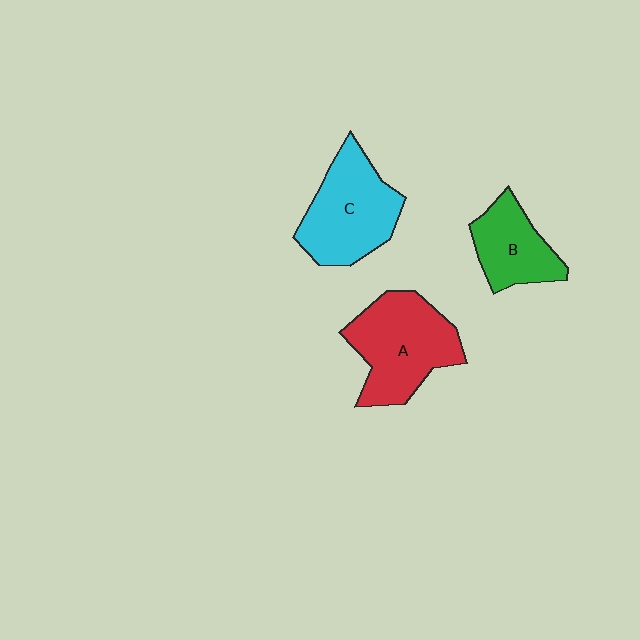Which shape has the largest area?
Shape A (red).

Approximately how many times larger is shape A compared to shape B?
Approximately 1.6 times.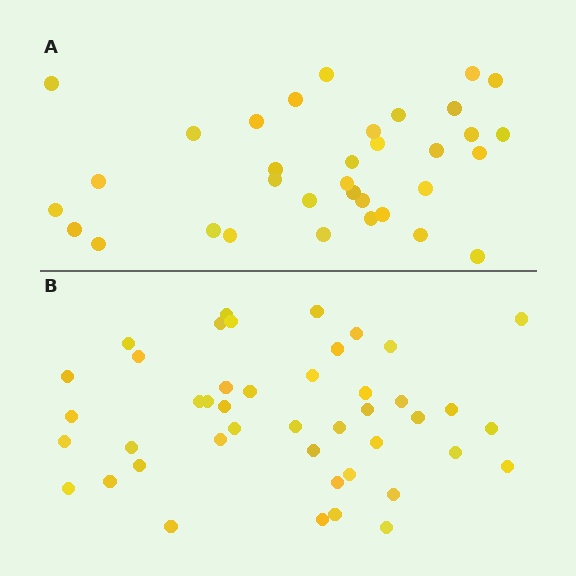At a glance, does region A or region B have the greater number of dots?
Region B (the bottom region) has more dots.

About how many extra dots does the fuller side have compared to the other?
Region B has roughly 10 or so more dots than region A.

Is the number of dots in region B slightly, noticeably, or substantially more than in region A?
Region B has noticeably more, but not dramatically so. The ratio is roughly 1.3 to 1.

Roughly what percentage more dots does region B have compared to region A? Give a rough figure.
About 30% more.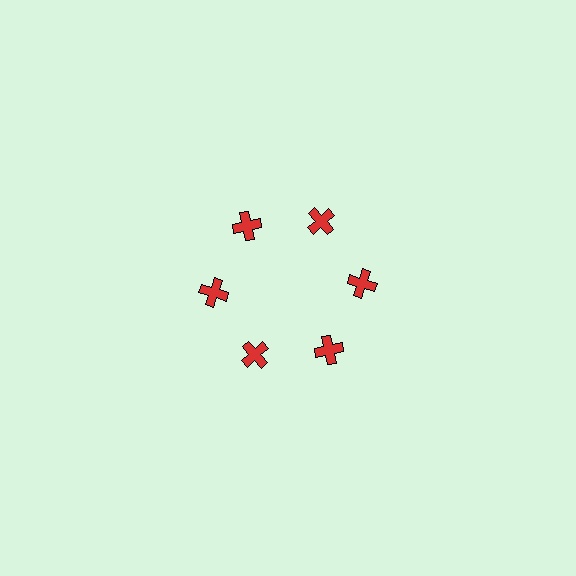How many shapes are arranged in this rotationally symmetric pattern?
There are 6 shapes, arranged in 6 groups of 1.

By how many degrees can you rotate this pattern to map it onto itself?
The pattern maps onto itself every 60 degrees of rotation.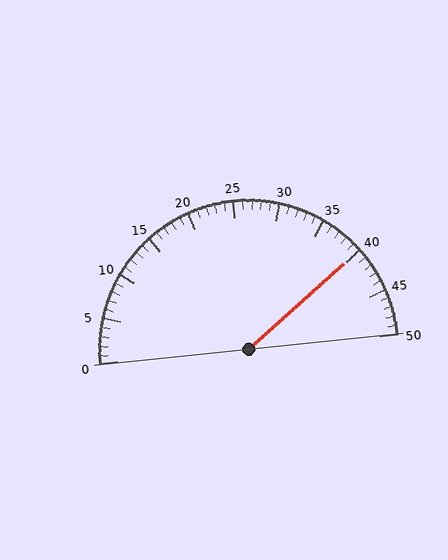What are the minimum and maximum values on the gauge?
The gauge ranges from 0 to 50.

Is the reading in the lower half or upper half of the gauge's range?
The reading is in the upper half of the range (0 to 50).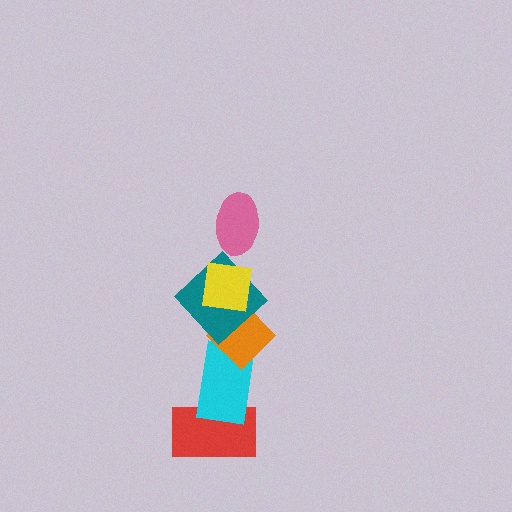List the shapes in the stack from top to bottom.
From top to bottom: the pink ellipse, the yellow square, the teal diamond, the orange diamond, the cyan rectangle, the red rectangle.